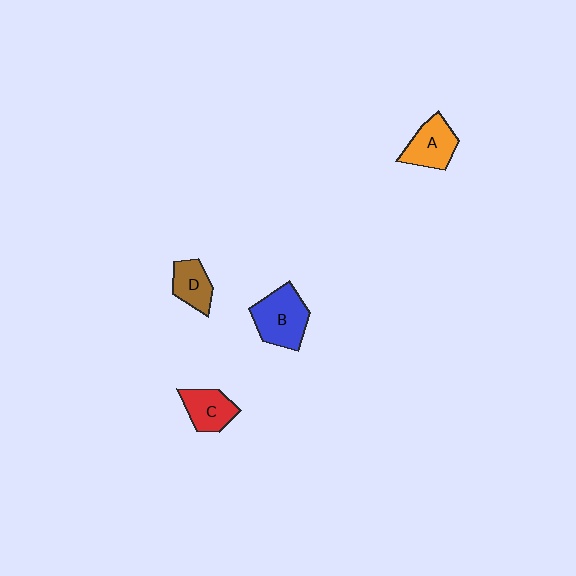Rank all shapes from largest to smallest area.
From largest to smallest: B (blue), A (orange), C (red), D (brown).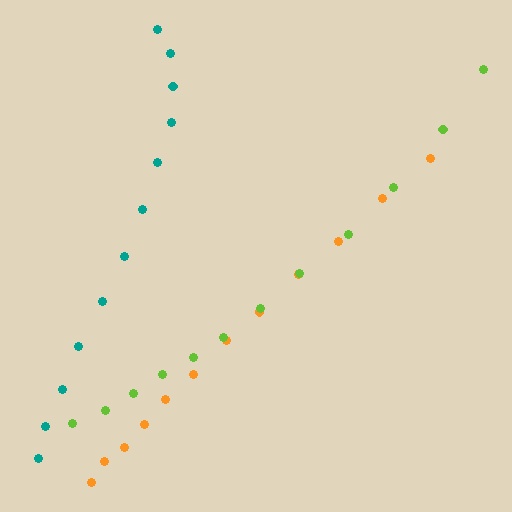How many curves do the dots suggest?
There are 3 distinct paths.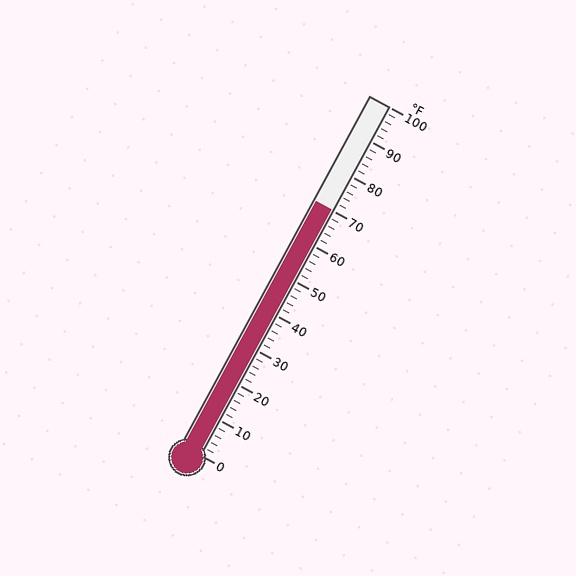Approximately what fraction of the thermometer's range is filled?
The thermometer is filled to approximately 70% of its range.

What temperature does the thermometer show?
The thermometer shows approximately 70°F.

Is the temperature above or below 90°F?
The temperature is below 90°F.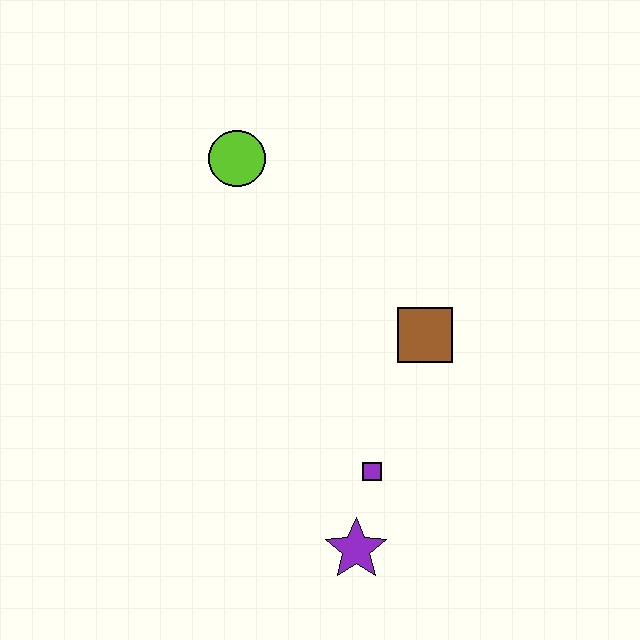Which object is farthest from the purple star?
The lime circle is farthest from the purple star.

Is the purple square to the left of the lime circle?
No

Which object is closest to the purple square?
The purple star is closest to the purple square.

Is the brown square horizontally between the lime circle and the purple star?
No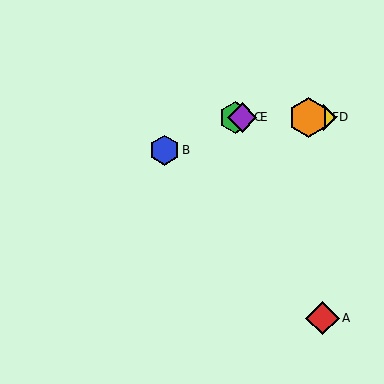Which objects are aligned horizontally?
Objects C, D, E, F are aligned horizontally.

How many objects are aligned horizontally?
4 objects (C, D, E, F) are aligned horizontally.